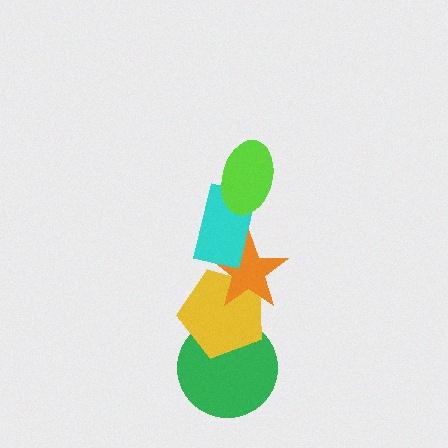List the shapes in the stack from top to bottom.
From top to bottom: the lime ellipse, the cyan rectangle, the orange star, the yellow pentagon, the green circle.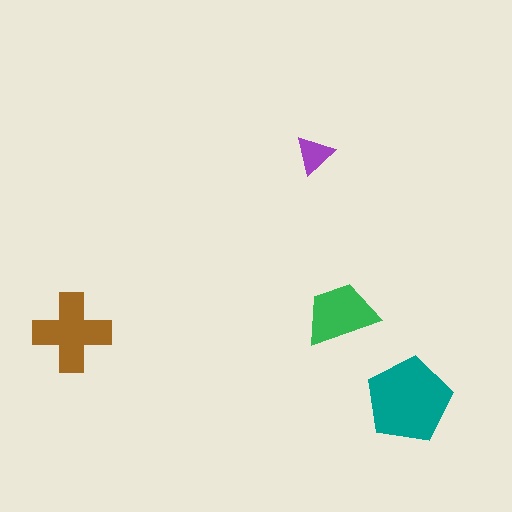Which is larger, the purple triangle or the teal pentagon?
The teal pentagon.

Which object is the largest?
The teal pentagon.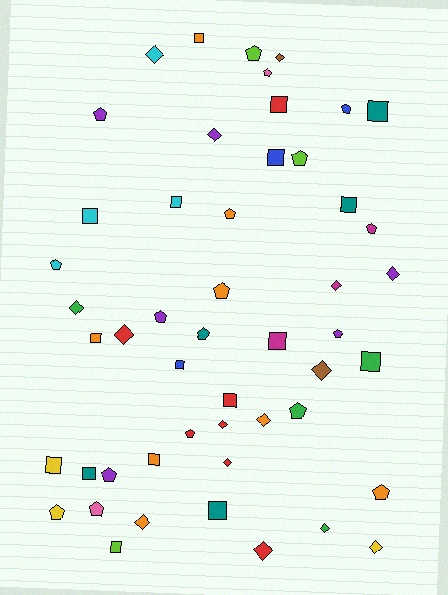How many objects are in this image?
There are 50 objects.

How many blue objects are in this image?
There are 3 blue objects.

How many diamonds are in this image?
There are 15 diamonds.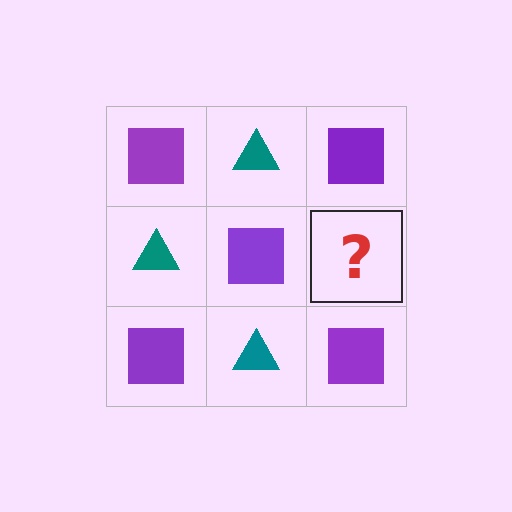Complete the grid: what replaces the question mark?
The question mark should be replaced with a teal triangle.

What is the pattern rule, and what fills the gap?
The rule is that it alternates purple square and teal triangle in a checkerboard pattern. The gap should be filled with a teal triangle.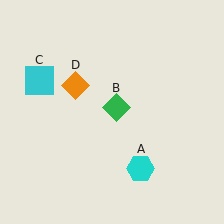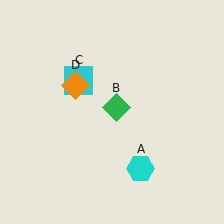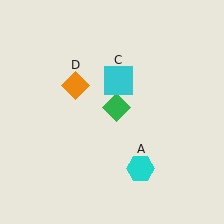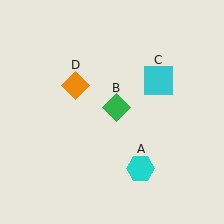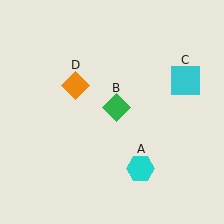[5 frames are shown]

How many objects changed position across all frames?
1 object changed position: cyan square (object C).